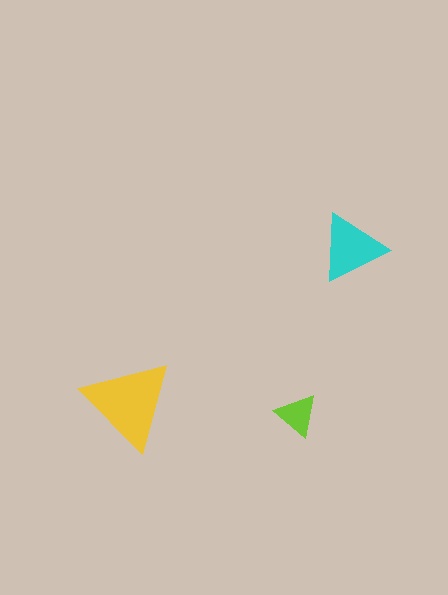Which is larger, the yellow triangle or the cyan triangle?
The yellow one.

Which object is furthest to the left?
The yellow triangle is leftmost.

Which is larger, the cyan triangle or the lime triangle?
The cyan one.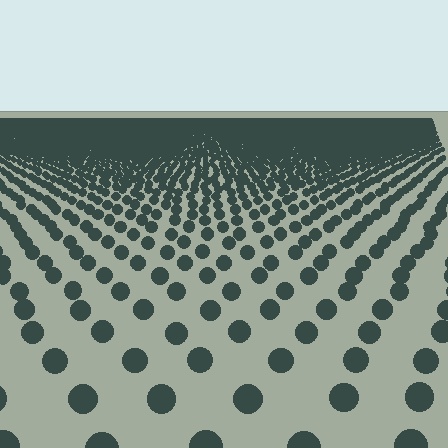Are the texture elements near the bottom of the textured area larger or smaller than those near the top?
Larger. Near the bottom, elements are closer to the viewer and appear at a bigger on-screen size.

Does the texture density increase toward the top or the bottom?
Density increases toward the top.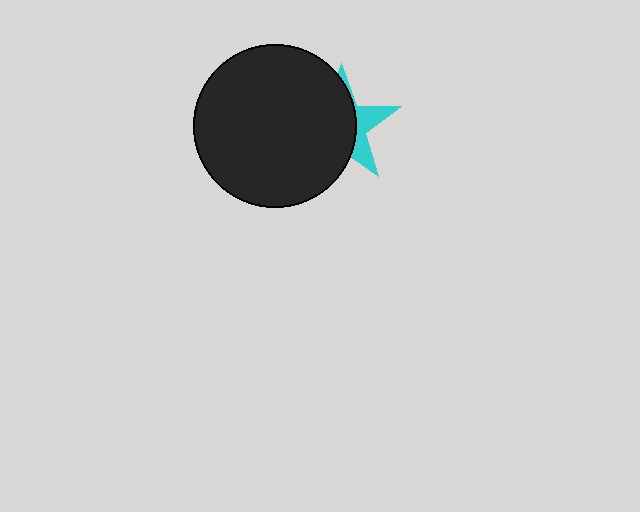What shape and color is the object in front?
The object in front is a black circle.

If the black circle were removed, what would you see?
You would see the complete cyan star.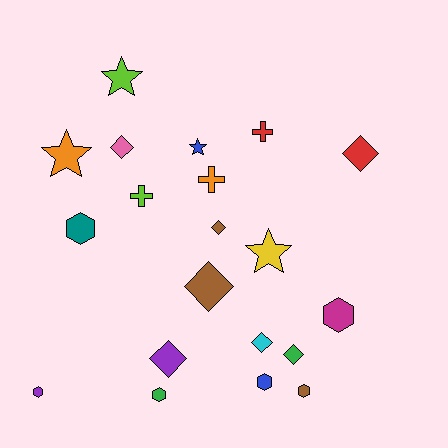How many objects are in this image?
There are 20 objects.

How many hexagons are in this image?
There are 6 hexagons.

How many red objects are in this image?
There are 2 red objects.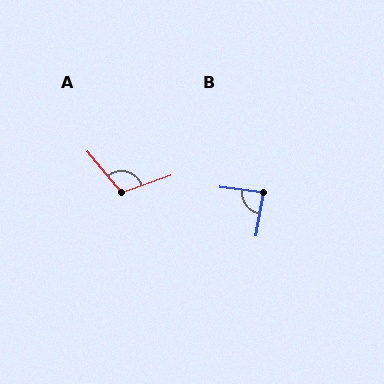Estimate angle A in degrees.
Approximately 110 degrees.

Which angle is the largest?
A, at approximately 110 degrees.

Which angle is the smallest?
B, at approximately 86 degrees.